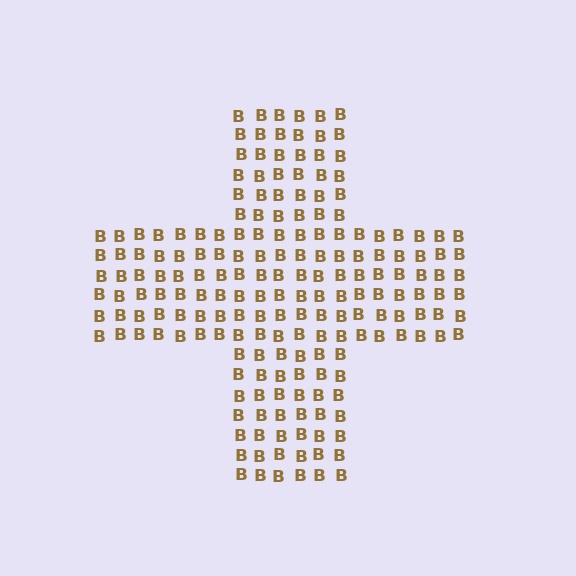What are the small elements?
The small elements are letter B's.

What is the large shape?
The large shape is a cross.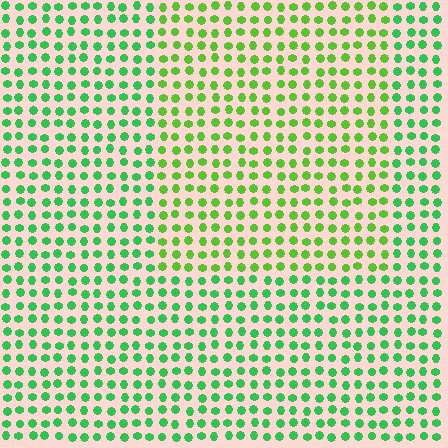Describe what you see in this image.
The image is filled with small green elements in a uniform arrangement. A rectangle-shaped region is visible where the elements are tinted to a slightly different hue, forming a subtle color boundary.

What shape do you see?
I see a rectangle.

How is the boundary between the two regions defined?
The boundary is defined purely by a slight shift in hue (about 31 degrees). Spacing, size, and orientation are identical on both sides.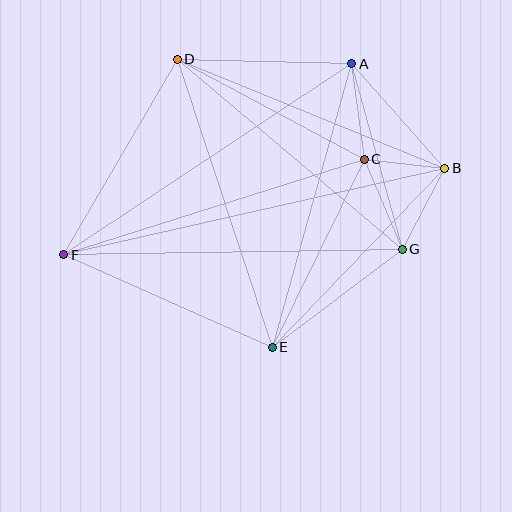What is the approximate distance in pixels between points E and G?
The distance between E and G is approximately 163 pixels.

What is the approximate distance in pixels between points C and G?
The distance between C and G is approximately 98 pixels.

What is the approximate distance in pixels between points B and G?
The distance between B and G is approximately 91 pixels.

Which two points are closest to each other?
Points B and C are closest to each other.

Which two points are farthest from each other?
Points B and F are farthest from each other.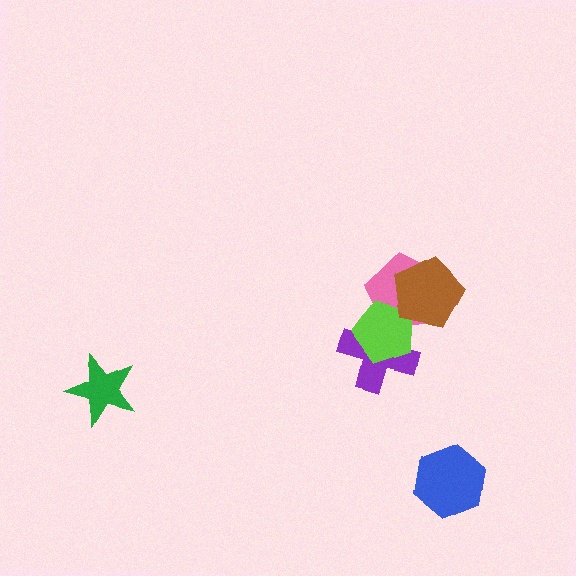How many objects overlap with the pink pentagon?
3 objects overlap with the pink pentagon.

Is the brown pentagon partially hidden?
No, no other shape covers it.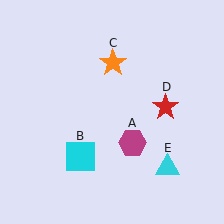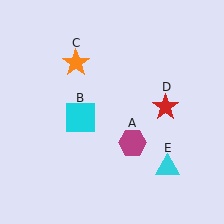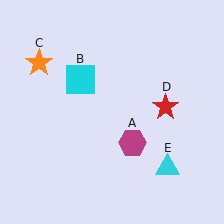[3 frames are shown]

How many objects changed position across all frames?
2 objects changed position: cyan square (object B), orange star (object C).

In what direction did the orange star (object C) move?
The orange star (object C) moved left.